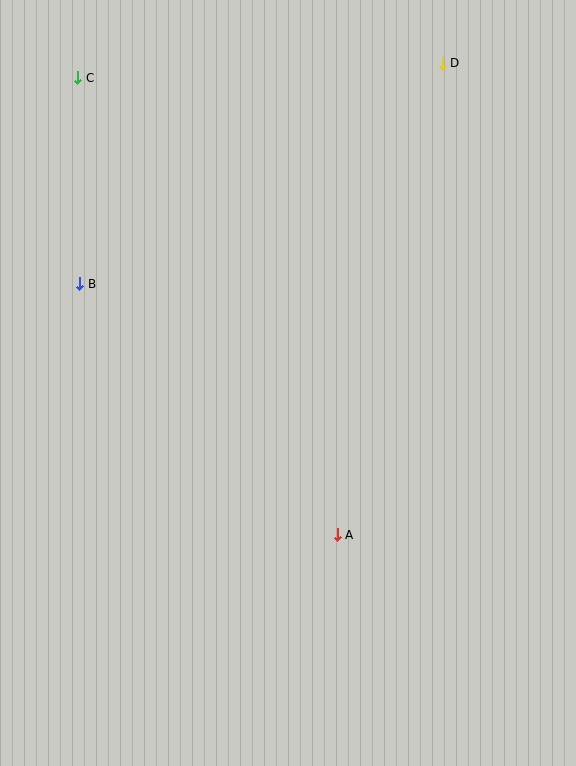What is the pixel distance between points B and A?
The distance between B and A is 360 pixels.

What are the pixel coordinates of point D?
Point D is at (442, 63).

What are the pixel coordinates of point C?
Point C is at (78, 78).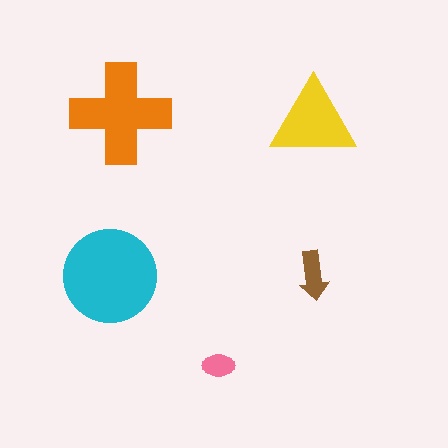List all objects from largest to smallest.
The cyan circle, the orange cross, the yellow triangle, the brown arrow, the pink ellipse.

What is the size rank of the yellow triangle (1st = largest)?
3rd.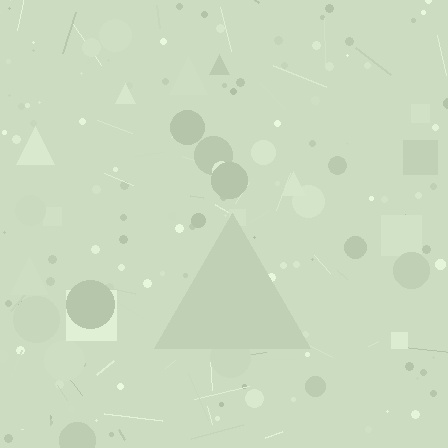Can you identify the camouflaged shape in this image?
The camouflaged shape is a triangle.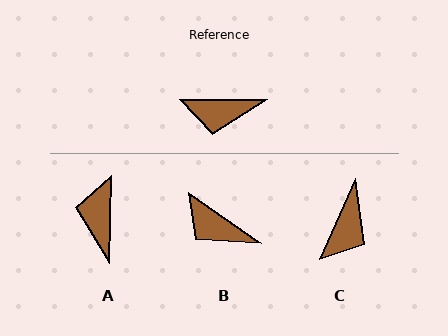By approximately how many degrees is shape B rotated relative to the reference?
Approximately 35 degrees clockwise.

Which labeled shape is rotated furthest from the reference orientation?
A, about 92 degrees away.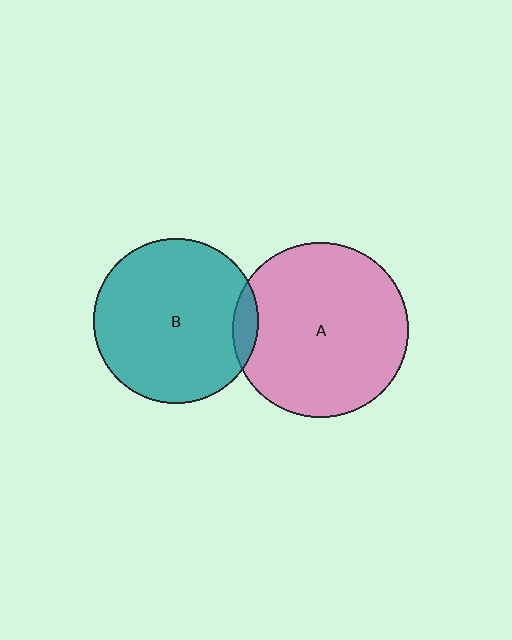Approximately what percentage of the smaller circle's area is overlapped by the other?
Approximately 5%.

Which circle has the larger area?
Circle A (pink).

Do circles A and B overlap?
Yes.